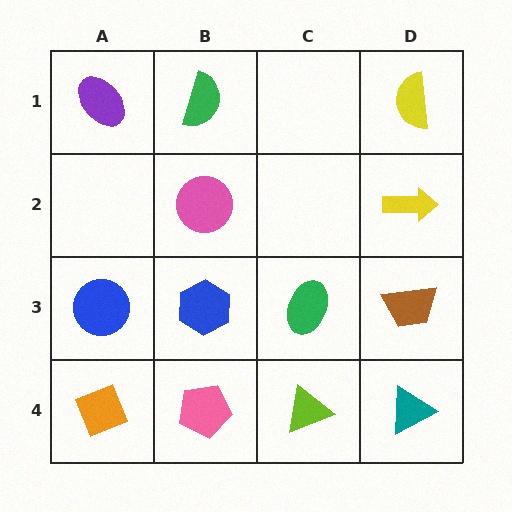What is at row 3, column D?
A brown trapezoid.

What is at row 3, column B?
A blue hexagon.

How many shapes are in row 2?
2 shapes.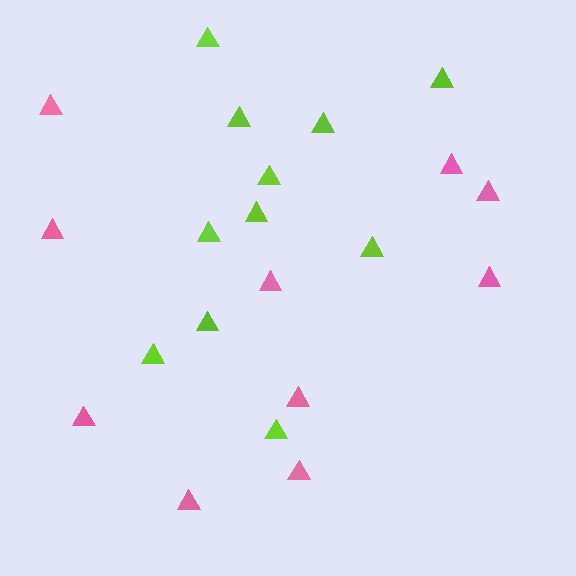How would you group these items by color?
There are 2 groups: one group of lime triangles (11) and one group of pink triangles (10).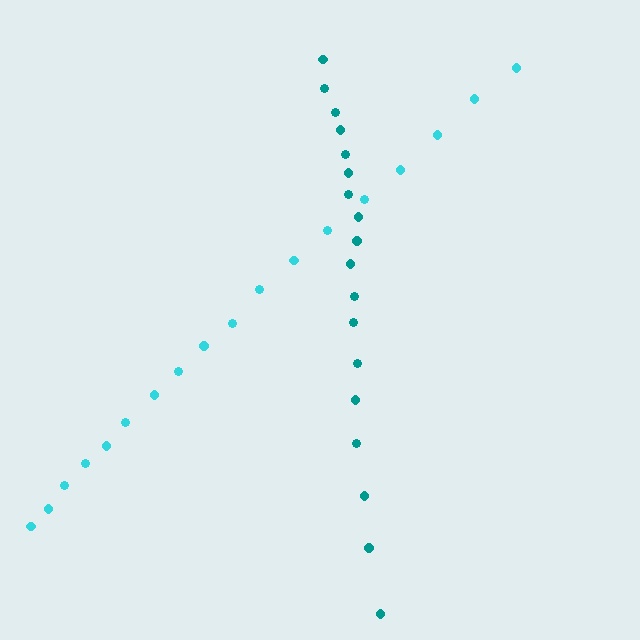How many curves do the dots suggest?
There are 2 distinct paths.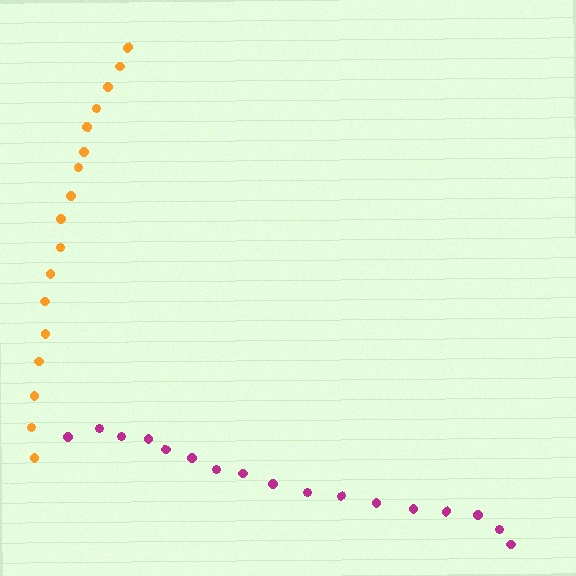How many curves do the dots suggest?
There are 2 distinct paths.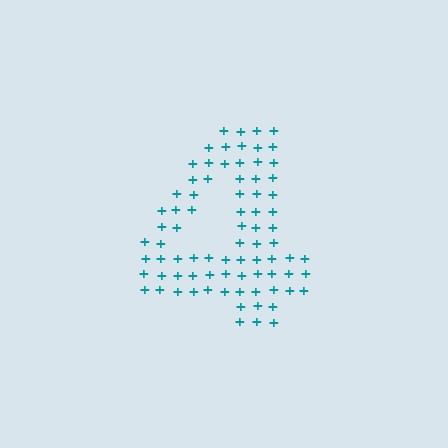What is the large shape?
The large shape is the digit 4.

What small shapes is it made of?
It is made of small plus signs.